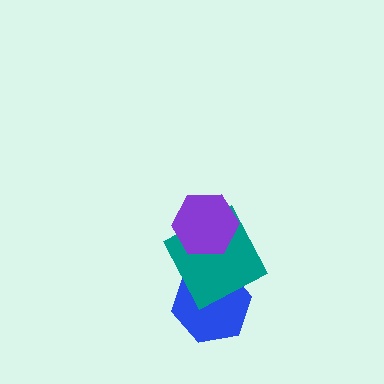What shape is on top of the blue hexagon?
The teal square is on top of the blue hexagon.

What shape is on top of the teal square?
The purple hexagon is on top of the teal square.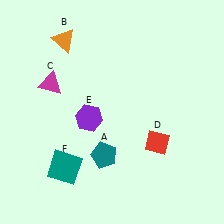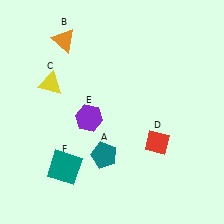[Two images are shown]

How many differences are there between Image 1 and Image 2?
There is 1 difference between the two images.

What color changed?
The triangle (C) changed from magenta in Image 1 to yellow in Image 2.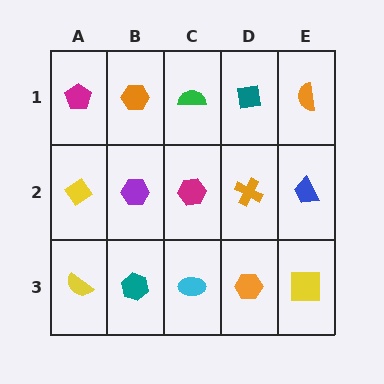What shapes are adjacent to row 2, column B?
An orange hexagon (row 1, column B), a teal hexagon (row 3, column B), a yellow diamond (row 2, column A), a magenta hexagon (row 2, column C).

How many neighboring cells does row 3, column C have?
3.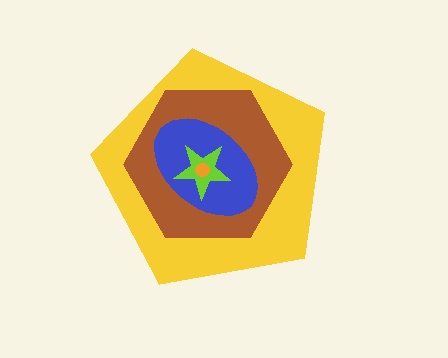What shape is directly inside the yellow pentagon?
The brown hexagon.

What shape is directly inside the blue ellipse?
The lime star.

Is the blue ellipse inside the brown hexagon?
Yes.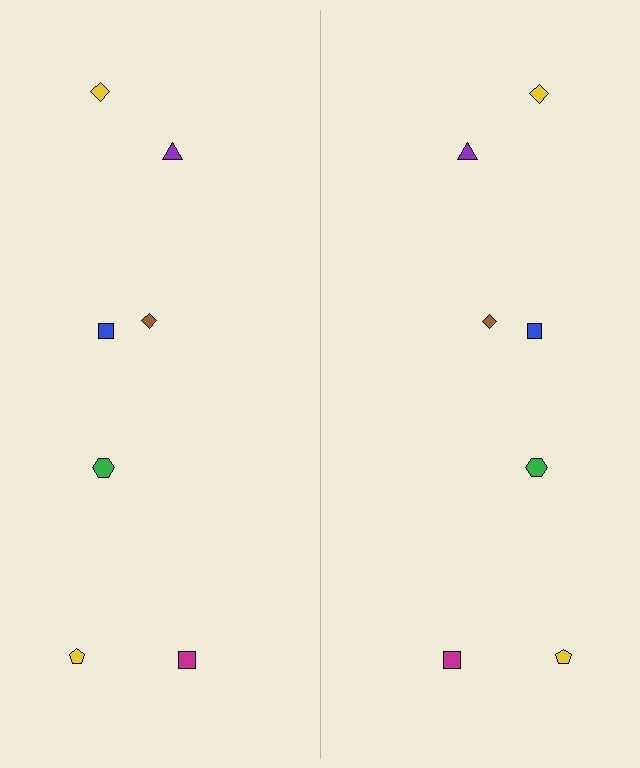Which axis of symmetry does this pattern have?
The pattern has a vertical axis of symmetry running through the center of the image.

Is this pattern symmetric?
Yes, this pattern has bilateral (reflection) symmetry.